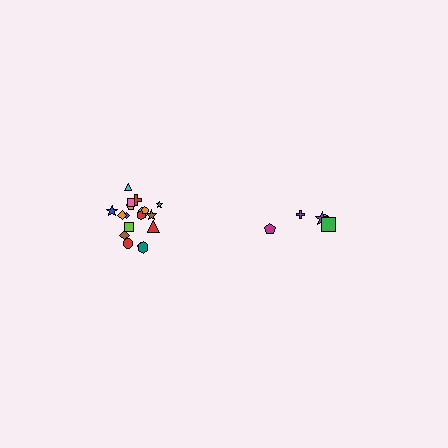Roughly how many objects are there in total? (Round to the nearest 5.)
Roughly 25 objects in total.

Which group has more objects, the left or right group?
The left group.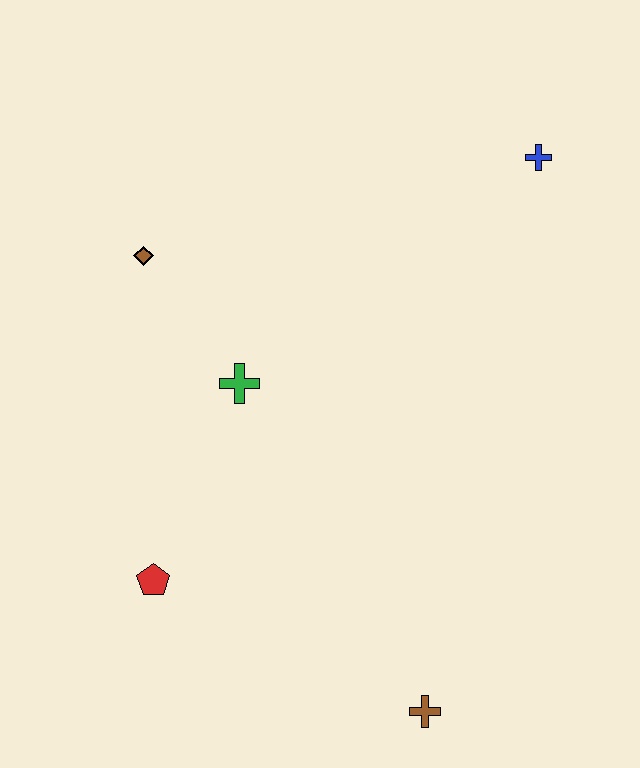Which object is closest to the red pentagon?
The green cross is closest to the red pentagon.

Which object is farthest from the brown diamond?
The brown cross is farthest from the brown diamond.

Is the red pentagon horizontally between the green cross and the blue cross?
No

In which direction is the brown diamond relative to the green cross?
The brown diamond is above the green cross.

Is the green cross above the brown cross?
Yes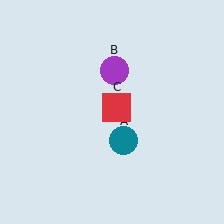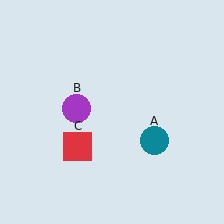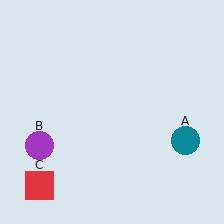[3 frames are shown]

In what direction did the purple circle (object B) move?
The purple circle (object B) moved down and to the left.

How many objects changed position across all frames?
3 objects changed position: teal circle (object A), purple circle (object B), red square (object C).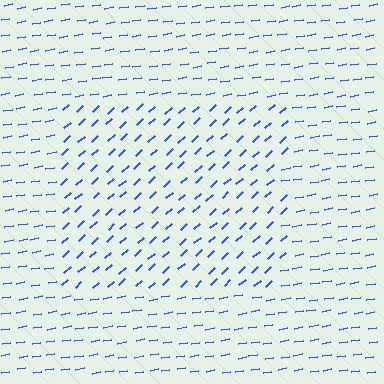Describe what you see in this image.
The image is filled with small blue line segments. A rectangle region in the image has lines oriented differently from the surrounding lines, creating a visible texture boundary.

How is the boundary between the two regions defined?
The boundary is defined purely by a change in line orientation (approximately 33 degrees difference). All lines are the same color and thickness.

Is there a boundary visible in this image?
Yes, there is a texture boundary formed by a change in line orientation.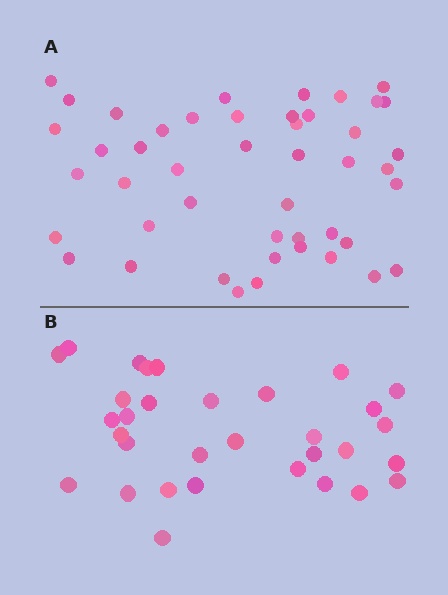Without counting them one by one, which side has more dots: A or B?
Region A (the top region) has more dots.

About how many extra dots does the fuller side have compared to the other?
Region A has approximately 15 more dots than region B.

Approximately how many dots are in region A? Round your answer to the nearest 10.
About 50 dots. (The exact count is 46, which rounds to 50.)